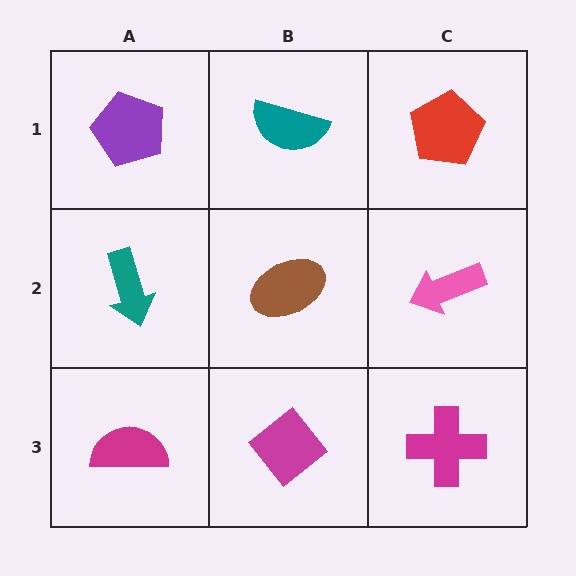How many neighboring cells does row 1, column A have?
2.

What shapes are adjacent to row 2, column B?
A teal semicircle (row 1, column B), a magenta diamond (row 3, column B), a teal arrow (row 2, column A), a pink arrow (row 2, column C).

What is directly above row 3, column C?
A pink arrow.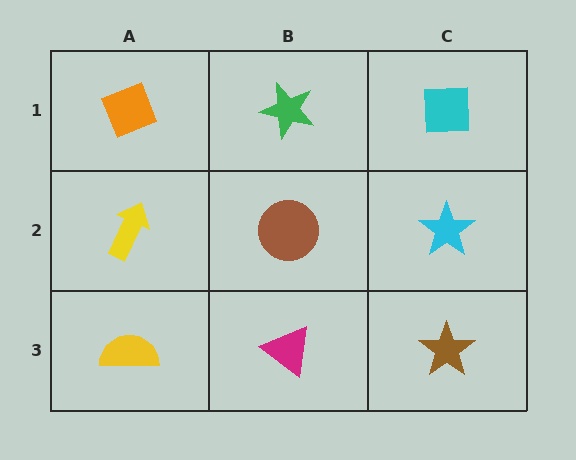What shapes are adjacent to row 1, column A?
A yellow arrow (row 2, column A), a green star (row 1, column B).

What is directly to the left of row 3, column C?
A magenta triangle.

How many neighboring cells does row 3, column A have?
2.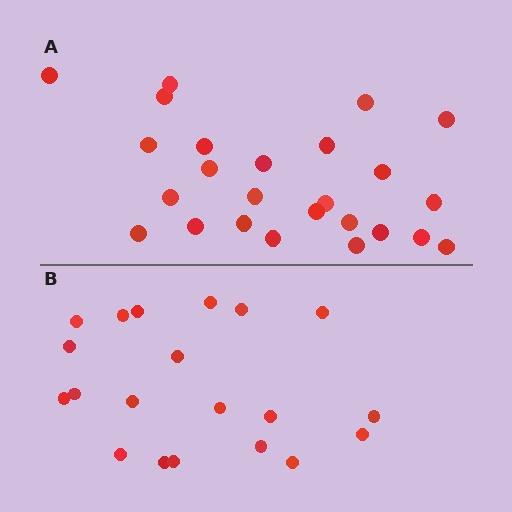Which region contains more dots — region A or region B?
Region A (the top region) has more dots.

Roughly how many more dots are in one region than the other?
Region A has about 5 more dots than region B.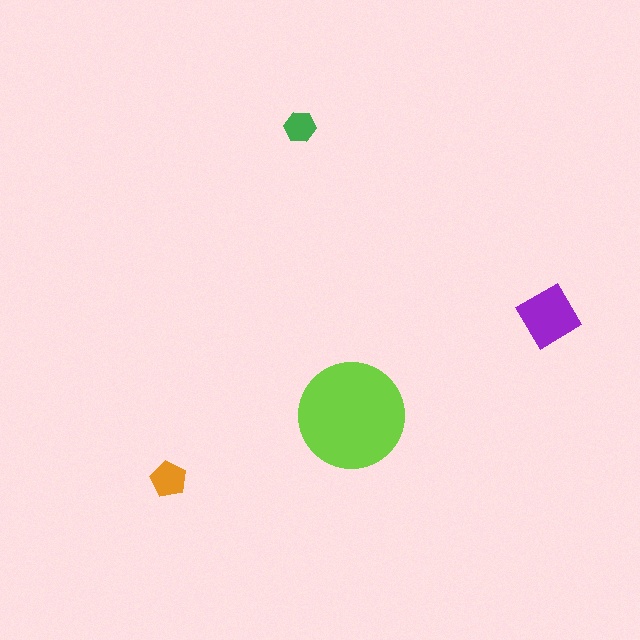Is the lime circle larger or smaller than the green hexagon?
Larger.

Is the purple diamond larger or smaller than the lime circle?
Smaller.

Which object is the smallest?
The green hexagon.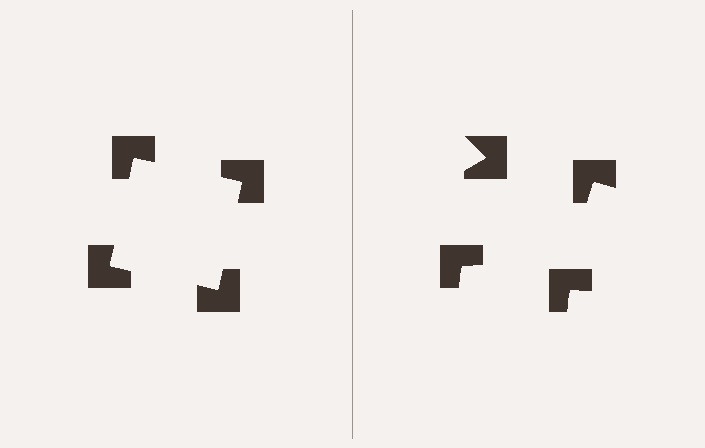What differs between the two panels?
The notched squares are positioned identically on both sides; only the wedge orientations differ. On the left they align to a square; on the right they are misaligned.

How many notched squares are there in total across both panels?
8 — 4 on each side.